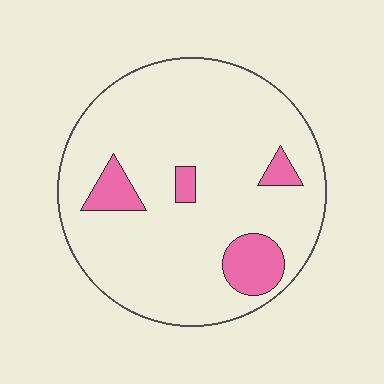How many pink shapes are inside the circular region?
4.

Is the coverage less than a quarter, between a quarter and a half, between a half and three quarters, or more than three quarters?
Less than a quarter.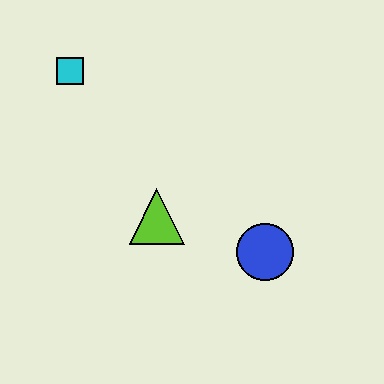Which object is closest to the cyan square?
The lime triangle is closest to the cyan square.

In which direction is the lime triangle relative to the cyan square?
The lime triangle is below the cyan square.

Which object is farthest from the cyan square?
The blue circle is farthest from the cyan square.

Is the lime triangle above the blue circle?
Yes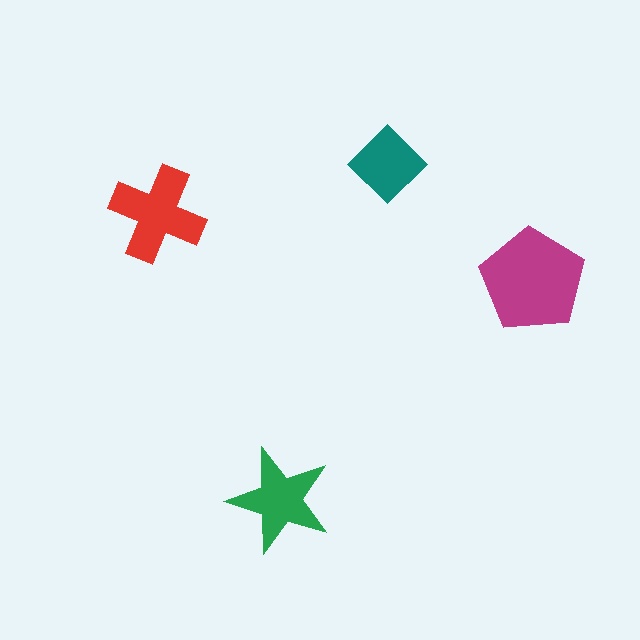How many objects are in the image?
There are 4 objects in the image.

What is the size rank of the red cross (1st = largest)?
2nd.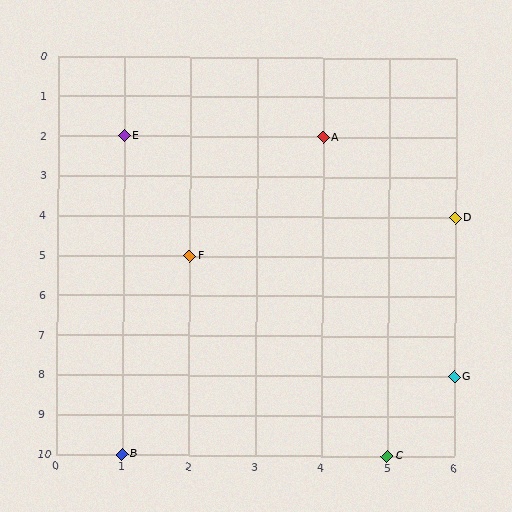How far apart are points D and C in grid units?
Points D and C are 1 column and 6 rows apart (about 6.1 grid units diagonally).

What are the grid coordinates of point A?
Point A is at grid coordinates (4, 2).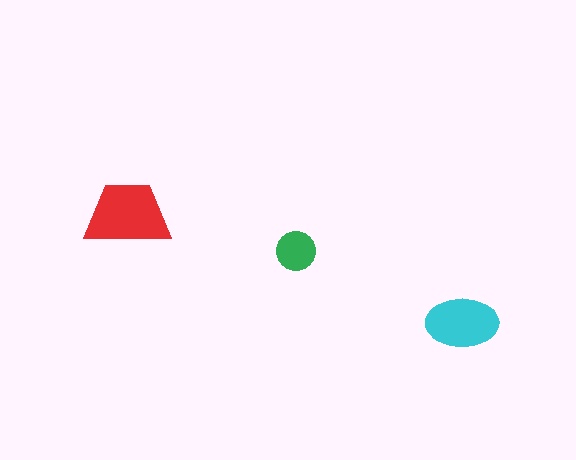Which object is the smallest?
The green circle.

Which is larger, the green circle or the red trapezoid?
The red trapezoid.